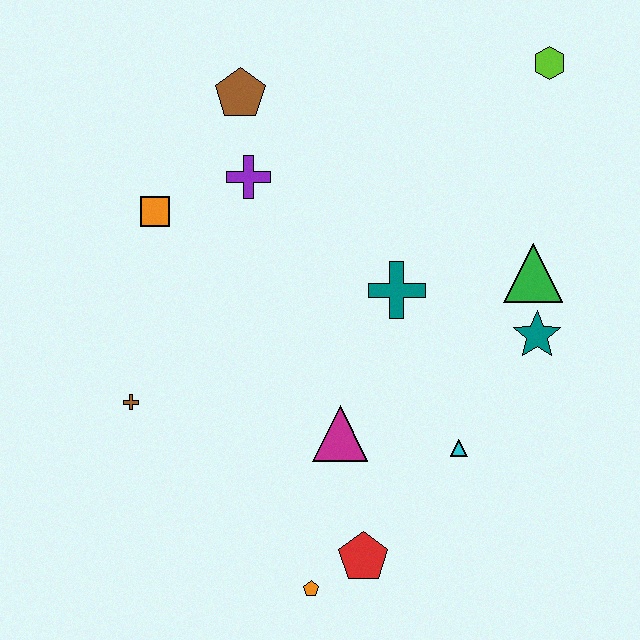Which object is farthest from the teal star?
The brown cross is farthest from the teal star.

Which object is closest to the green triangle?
The teal star is closest to the green triangle.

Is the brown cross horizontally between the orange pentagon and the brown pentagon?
No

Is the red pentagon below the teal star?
Yes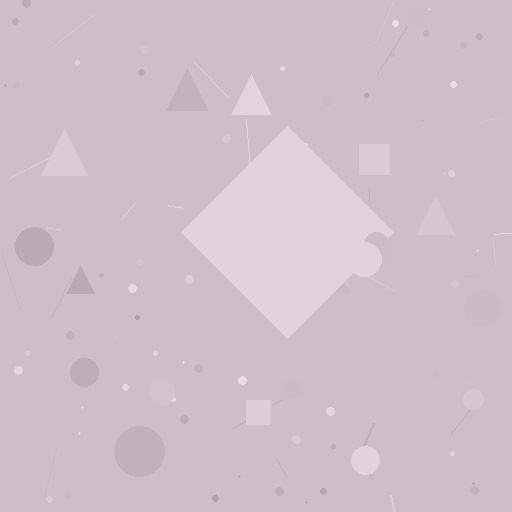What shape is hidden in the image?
A diamond is hidden in the image.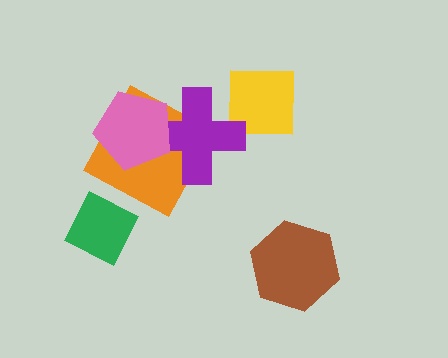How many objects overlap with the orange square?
2 objects overlap with the orange square.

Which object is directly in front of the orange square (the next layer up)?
The purple cross is directly in front of the orange square.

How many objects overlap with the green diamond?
0 objects overlap with the green diamond.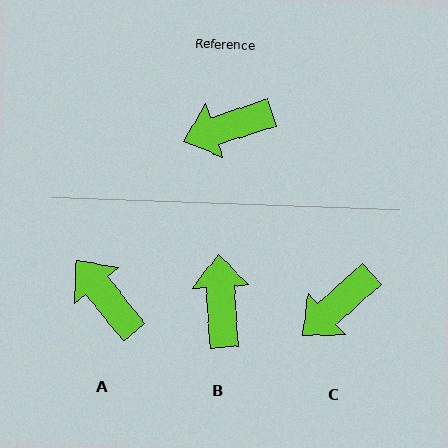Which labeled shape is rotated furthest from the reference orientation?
B, about 104 degrees away.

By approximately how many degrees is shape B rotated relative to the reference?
Approximately 104 degrees clockwise.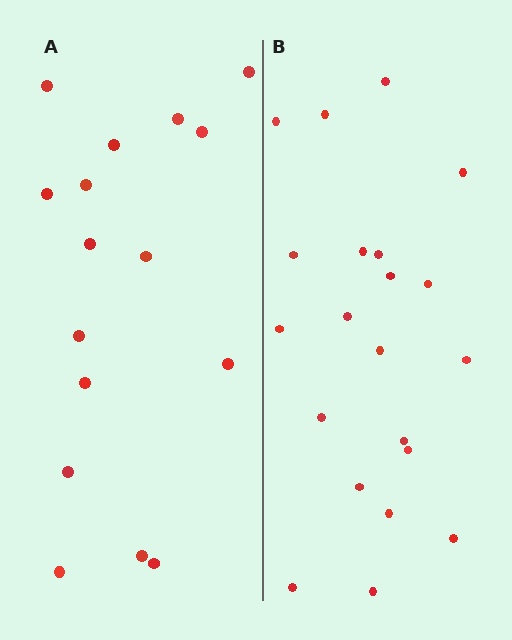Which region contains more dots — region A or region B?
Region B (the right region) has more dots.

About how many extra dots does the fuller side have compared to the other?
Region B has about 5 more dots than region A.